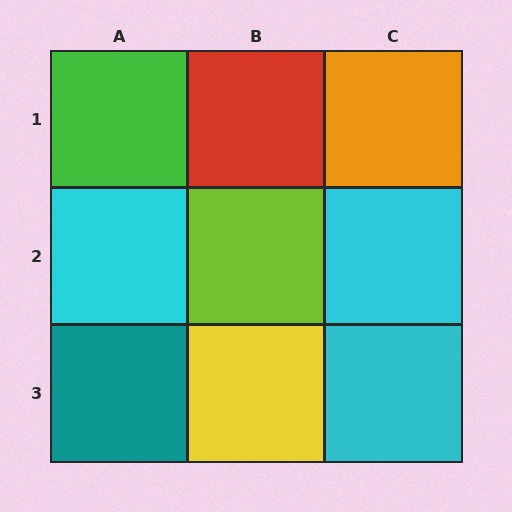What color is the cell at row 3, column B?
Yellow.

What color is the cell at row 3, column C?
Cyan.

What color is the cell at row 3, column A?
Teal.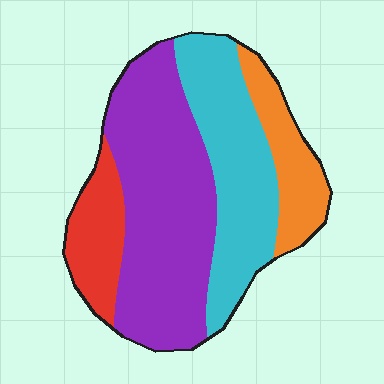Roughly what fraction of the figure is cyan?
Cyan covers 29% of the figure.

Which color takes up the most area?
Purple, at roughly 45%.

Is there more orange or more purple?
Purple.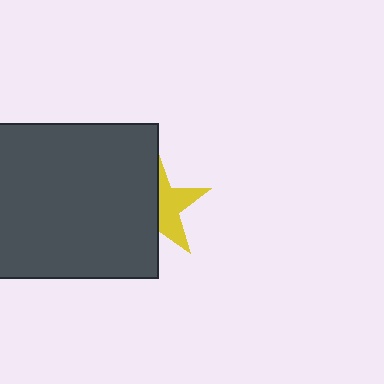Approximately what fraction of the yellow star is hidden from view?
Roughly 56% of the yellow star is hidden behind the dark gray rectangle.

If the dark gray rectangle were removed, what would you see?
You would see the complete yellow star.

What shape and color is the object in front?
The object in front is a dark gray rectangle.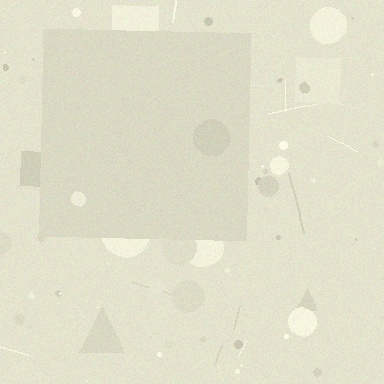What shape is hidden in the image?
A square is hidden in the image.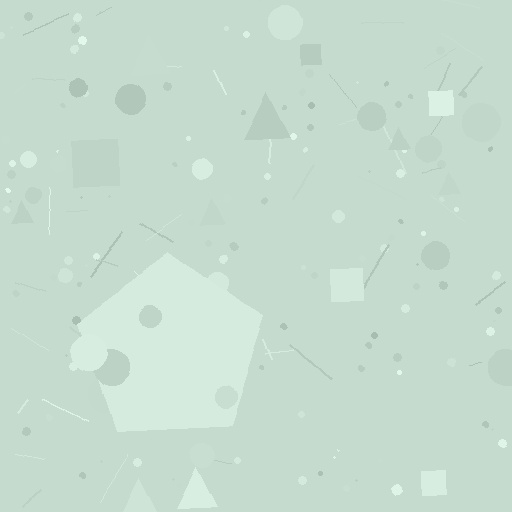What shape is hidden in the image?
A pentagon is hidden in the image.